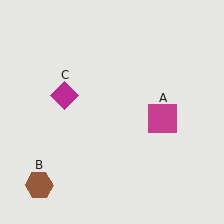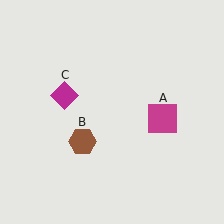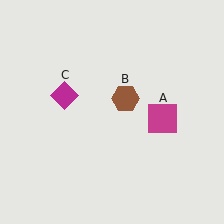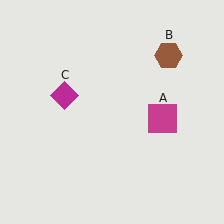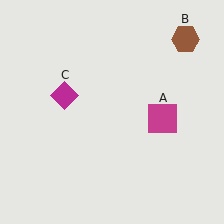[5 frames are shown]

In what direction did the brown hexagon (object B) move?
The brown hexagon (object B) moved up and to the right.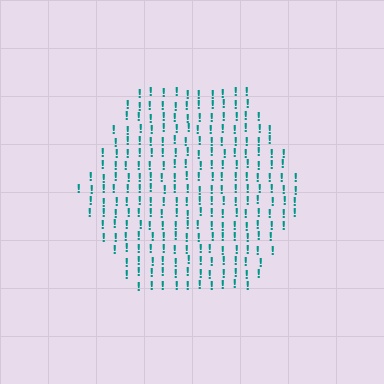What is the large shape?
The large shape is a hexagon.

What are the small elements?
The small elements are exclamation marks.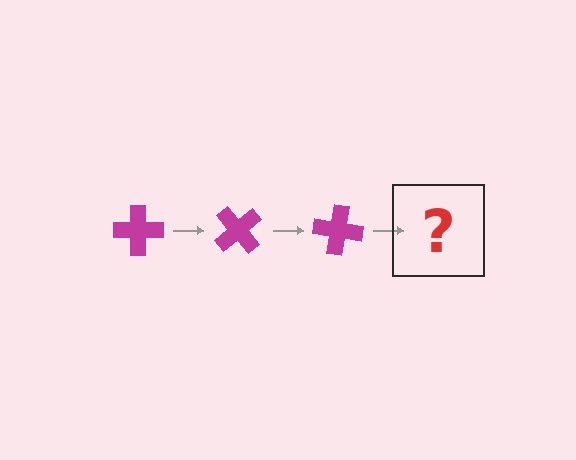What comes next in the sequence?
The next element should be a magenta cross rotated 150 degrees.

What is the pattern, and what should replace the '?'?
The pattern is that the cross rotates 50 degrees each step. The '?' should be a magenta cross rotated 150 degrees.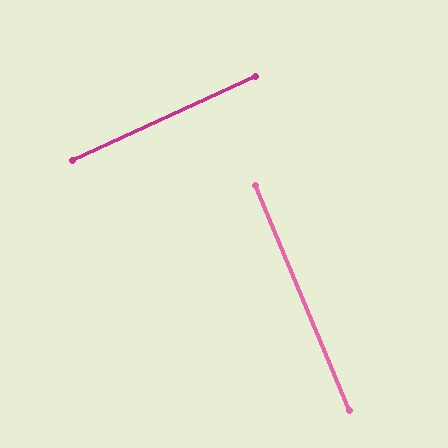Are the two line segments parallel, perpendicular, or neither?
Perpendicular — they meet at approximately 88°.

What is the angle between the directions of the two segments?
Approximately 88 degrees.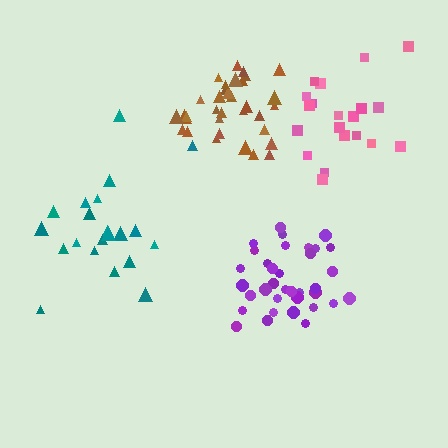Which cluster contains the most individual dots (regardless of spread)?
Purple (35).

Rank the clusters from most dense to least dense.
brown, purple, pink, teal.